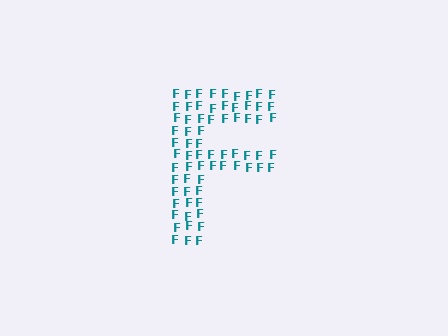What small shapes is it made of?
It is made of small letter F's.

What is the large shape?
The large shape is the letter F.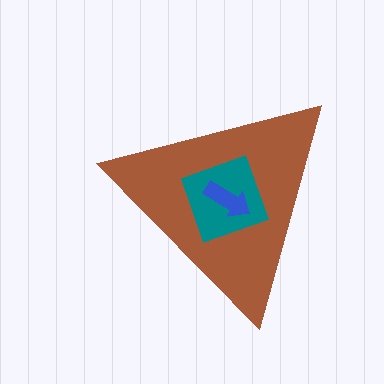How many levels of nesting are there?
3.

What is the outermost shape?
The brown triangle.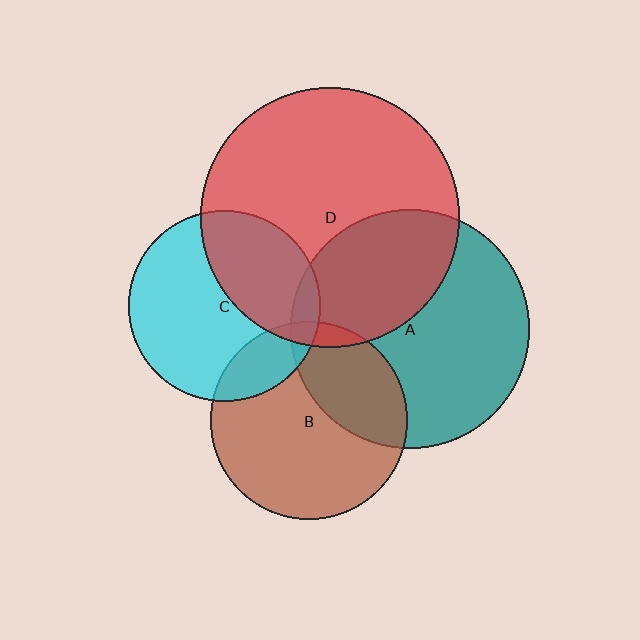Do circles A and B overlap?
Yes.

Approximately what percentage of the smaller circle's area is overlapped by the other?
Approximately 30%.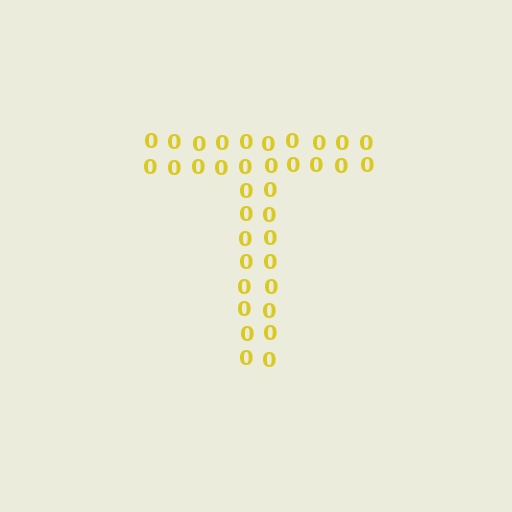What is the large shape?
The large shape is the letter T.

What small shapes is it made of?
It is made of small digit 0's.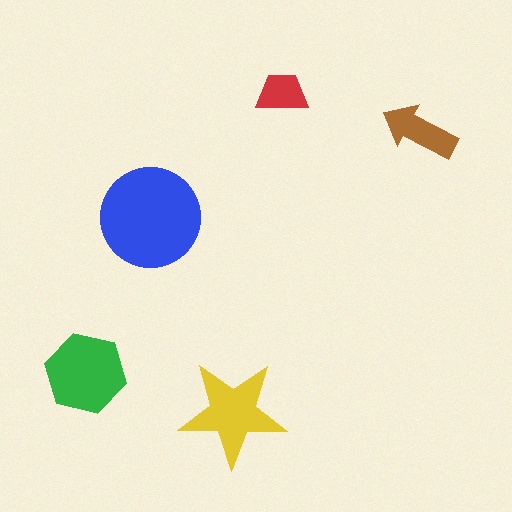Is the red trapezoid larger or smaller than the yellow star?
Smaller.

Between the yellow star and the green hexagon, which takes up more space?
The green hexagon.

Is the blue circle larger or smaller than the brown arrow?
Larger.